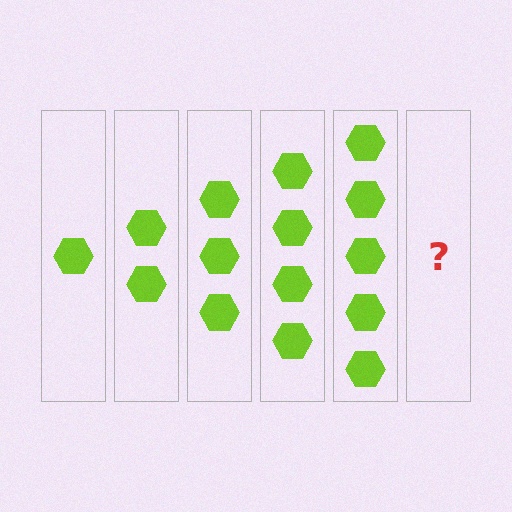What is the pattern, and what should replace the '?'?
The pattern is that each step adds one more hexagon. The '?' should be 6 hexagons.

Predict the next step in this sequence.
The next step is 6 hexagons.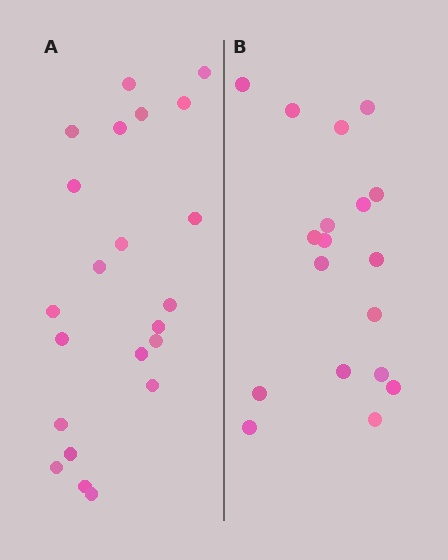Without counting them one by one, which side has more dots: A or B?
Region A (the left region) has more dots.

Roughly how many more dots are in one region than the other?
Region A has about 4 more dots than region B.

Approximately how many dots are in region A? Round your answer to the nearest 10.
About 20 dots. (The exact count is 22, which rounds to 20.)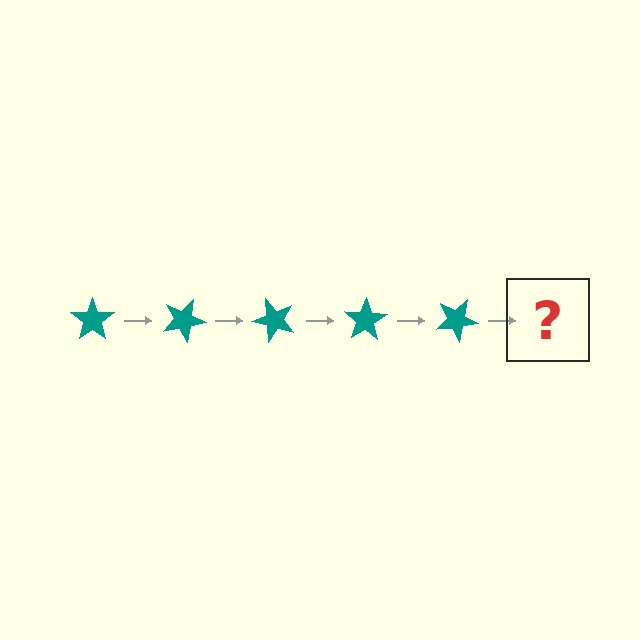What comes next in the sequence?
The next element should be a teal star rotated 125 degrees.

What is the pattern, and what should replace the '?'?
The pattern is that the star rotates 25 degrees each step. The '?' should be a teal star rotated 125 degrees.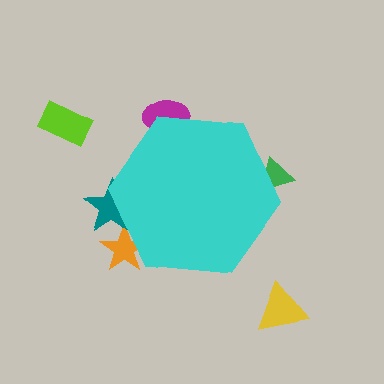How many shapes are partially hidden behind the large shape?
4 shapes are partially hidden.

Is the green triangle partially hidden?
Yes, the green triangle is partially hidden behind the cyan hexagon.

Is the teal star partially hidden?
Yes, the teal star is partially hidden behind the cyan hexagon.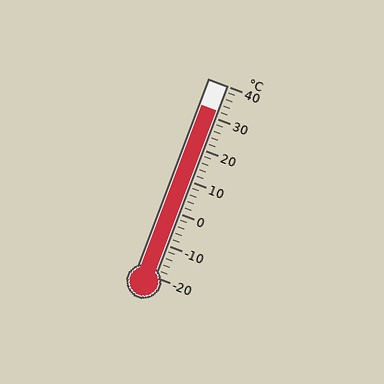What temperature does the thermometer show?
The thermometer shows approximately 32°C.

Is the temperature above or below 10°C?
The temperature is above 10°C.